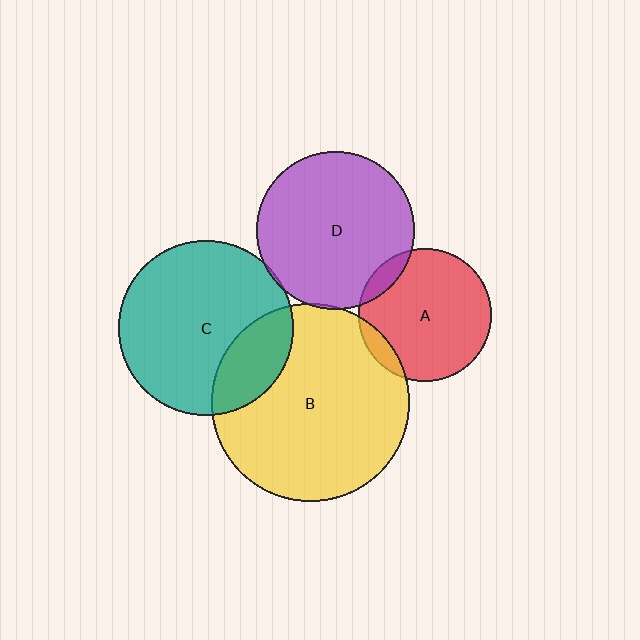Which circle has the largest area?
Circle B (yellow).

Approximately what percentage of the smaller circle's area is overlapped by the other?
Approximately 25%.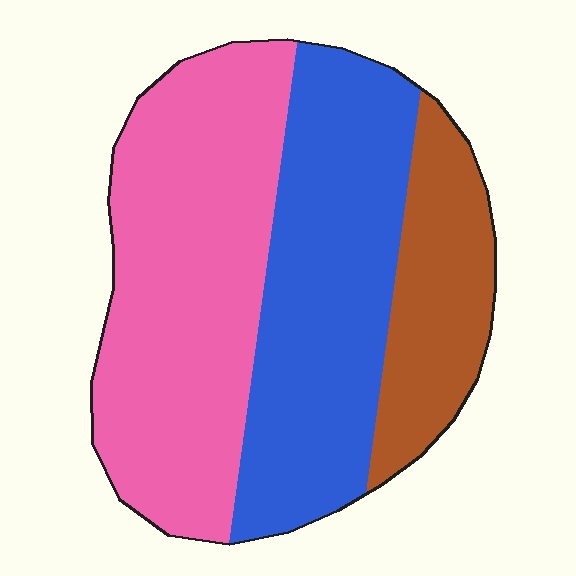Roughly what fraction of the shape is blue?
Blue takes up about three eighths (3/8) of the shape.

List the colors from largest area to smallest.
From largest to smallest: pink, blue, brown.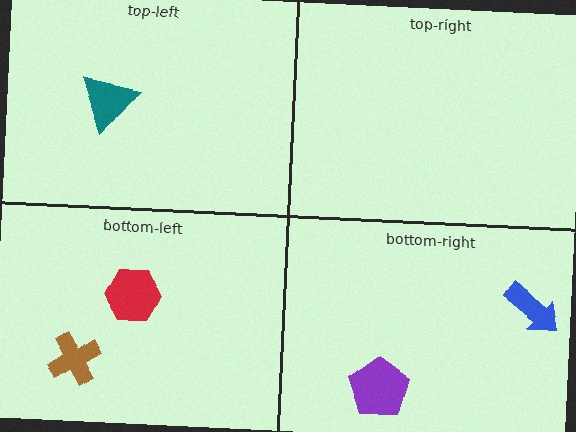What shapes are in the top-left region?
The teal triangle.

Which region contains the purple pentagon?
The bottom-right region.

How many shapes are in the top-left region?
1.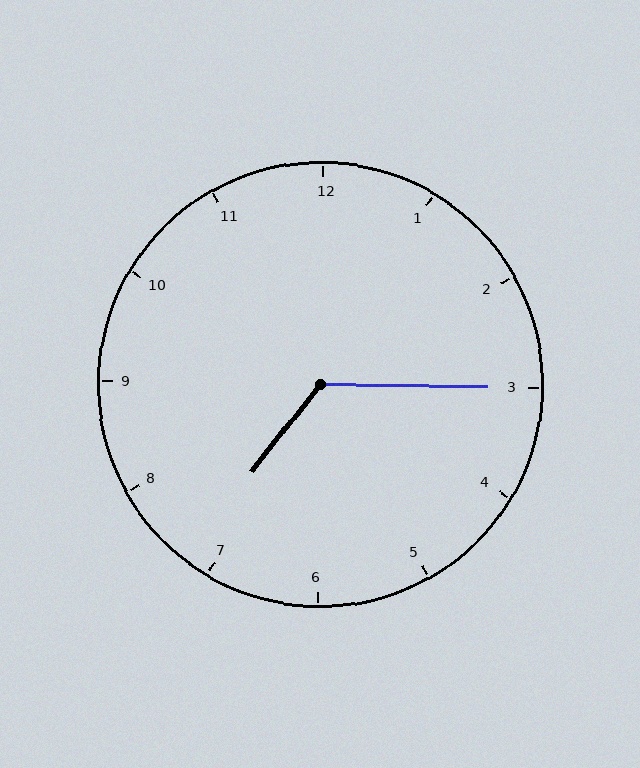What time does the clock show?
7:15.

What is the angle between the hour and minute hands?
Approximately 128 degrees.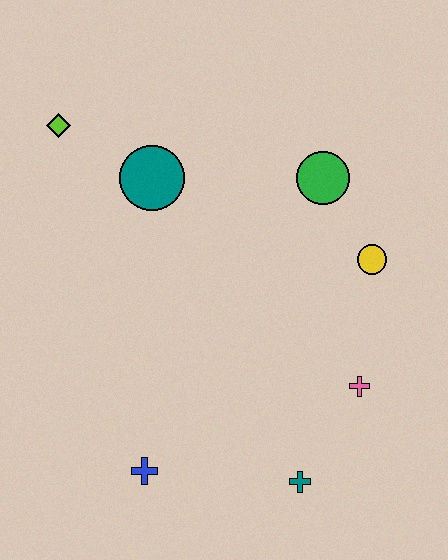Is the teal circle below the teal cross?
No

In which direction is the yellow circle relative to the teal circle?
The yellow circle is to the right of the teal circle.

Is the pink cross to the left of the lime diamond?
No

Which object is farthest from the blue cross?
The lime diamond is farthest from the blue cross.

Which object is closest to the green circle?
The yellow circle is closest to the green circle.